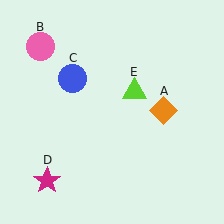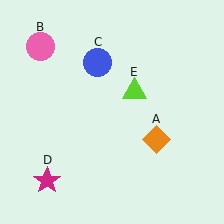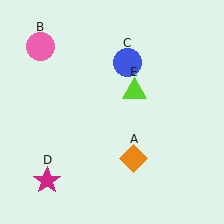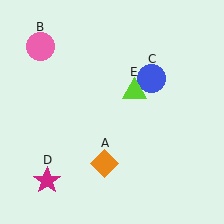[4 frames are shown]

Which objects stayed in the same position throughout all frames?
Pink circle (object B) and magenta star (object D) and lime triangle (object E) remained stationary.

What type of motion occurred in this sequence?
The orange diamond (object A), blue circle (object C) rotated clockwise around the center of the scene.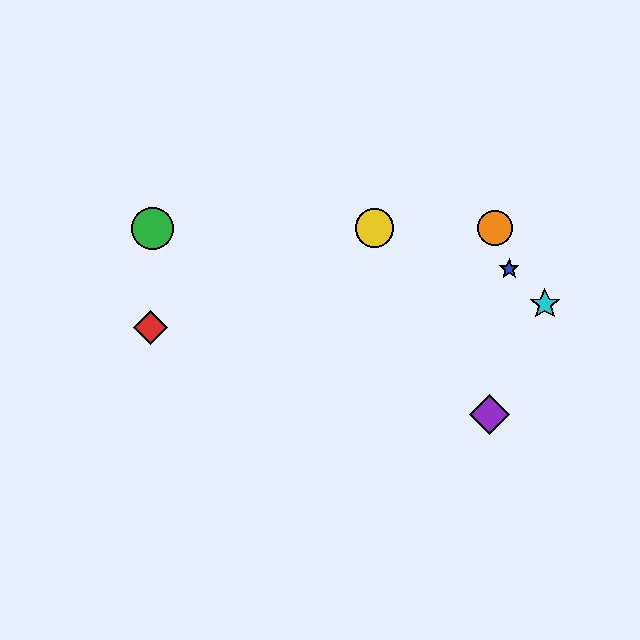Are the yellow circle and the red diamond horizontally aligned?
No, the yellow circle is at y≈228 and the red diamond is at y≈327.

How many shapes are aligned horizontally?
3 shapes (the green circle, the yellow circle, the orange circle) are aligned horizontally.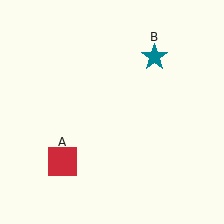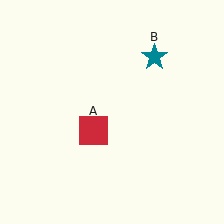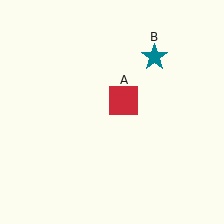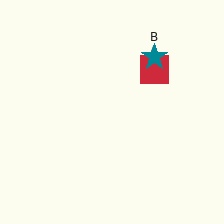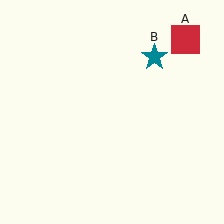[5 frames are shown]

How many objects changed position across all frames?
1 object changed position: red square (object A).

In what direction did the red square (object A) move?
The red square (object A) moved up and to the right.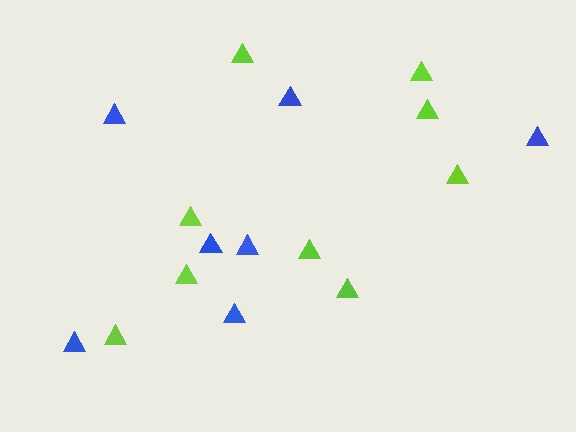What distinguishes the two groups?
There are 2 groups: one group of blue triangles (7) and one group of lime triangles (9).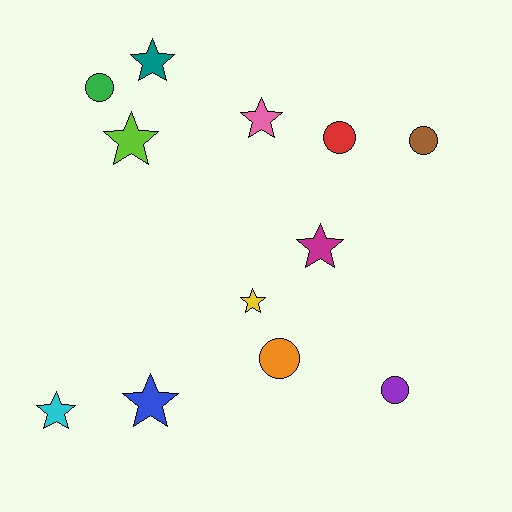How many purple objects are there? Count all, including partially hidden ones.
There is 1 purple object.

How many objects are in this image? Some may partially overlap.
There are 12 objects.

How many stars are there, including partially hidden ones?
There are 7 stars.